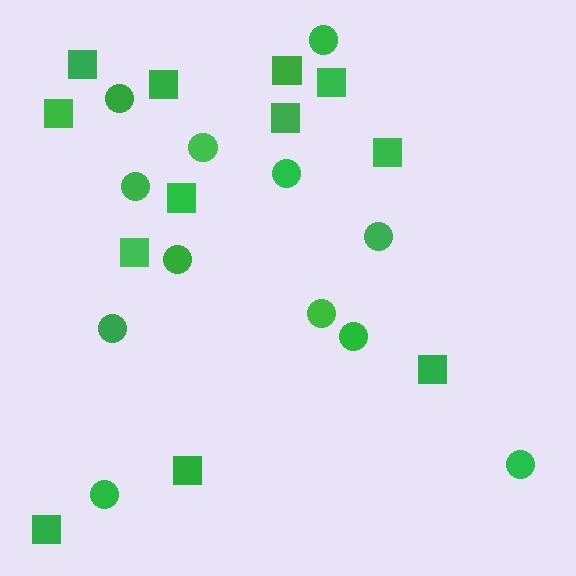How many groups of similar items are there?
There are 2 groups: one group of circles (12) and one group of squares (12).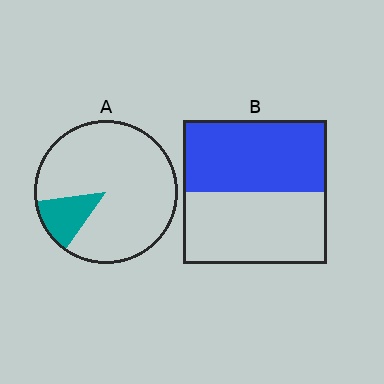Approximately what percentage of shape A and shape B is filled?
A is approximately 15% and B is approximately 50%.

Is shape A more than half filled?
No.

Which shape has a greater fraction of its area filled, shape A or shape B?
Shape B.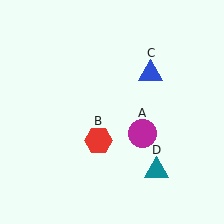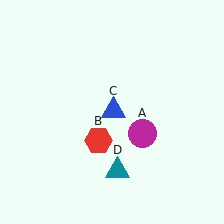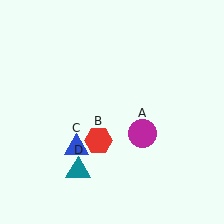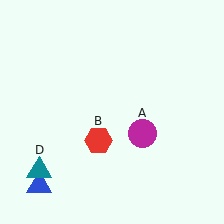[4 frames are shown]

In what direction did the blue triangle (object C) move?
The blue triangle (object C) moved down and to the left.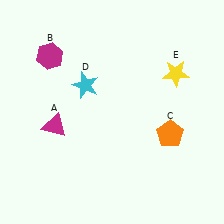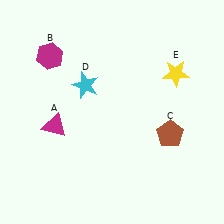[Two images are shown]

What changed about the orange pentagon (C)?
In Image 1, C is orange. In Image 2, it changed to brown.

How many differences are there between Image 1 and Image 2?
There is 1 difference between the two images.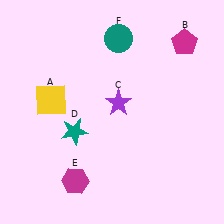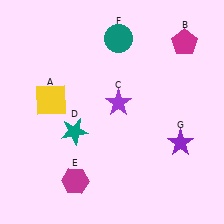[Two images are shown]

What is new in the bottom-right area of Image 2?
A purple star (G) was added in the bottom-right area of Image 2.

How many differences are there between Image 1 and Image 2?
There is 1 difference between the two images.